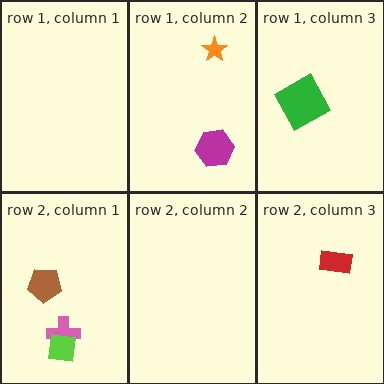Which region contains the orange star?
The row 1, column 2 region.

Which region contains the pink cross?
The row 2, column 1 region.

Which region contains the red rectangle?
The row 2, column 3 region.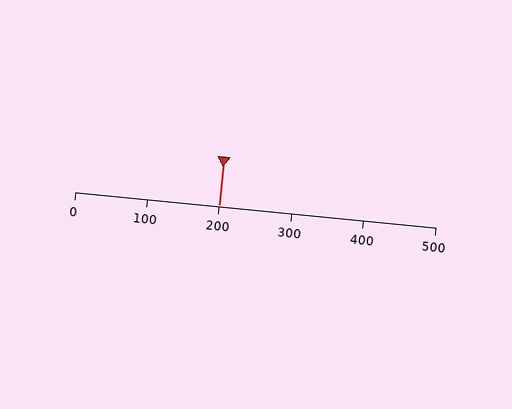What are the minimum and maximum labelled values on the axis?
The axis runs from 0 to 500.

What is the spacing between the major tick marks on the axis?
The major ticks are spaced 100 apart.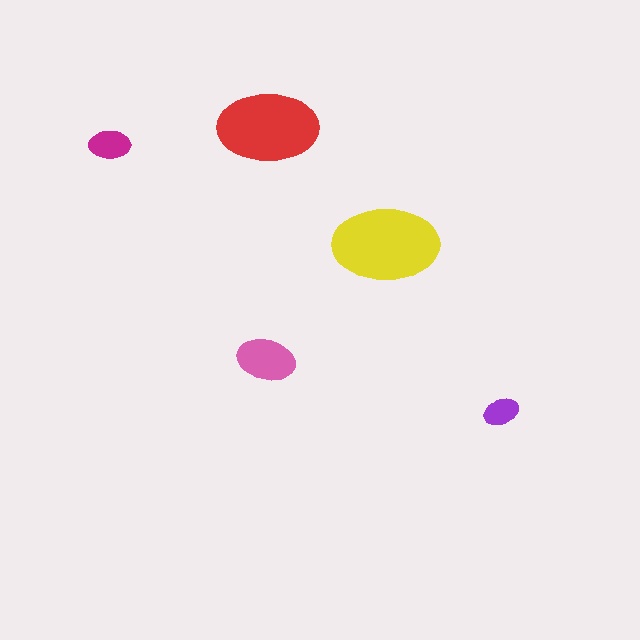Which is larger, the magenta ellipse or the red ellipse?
The red one.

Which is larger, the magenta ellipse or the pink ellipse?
The pink one.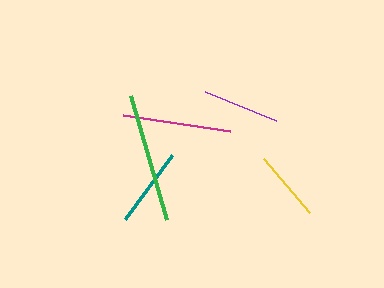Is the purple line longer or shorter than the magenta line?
The magenta line is longer than the purple line.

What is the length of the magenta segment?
The magenta segment is approximately 108 pixels long.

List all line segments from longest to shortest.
From longest to shortest: green, magenta, teal, purple, yellow.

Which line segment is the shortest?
The yellow line is the shortest at approximately 71 pixels.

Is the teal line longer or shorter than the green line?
The green line is longer than the teal line.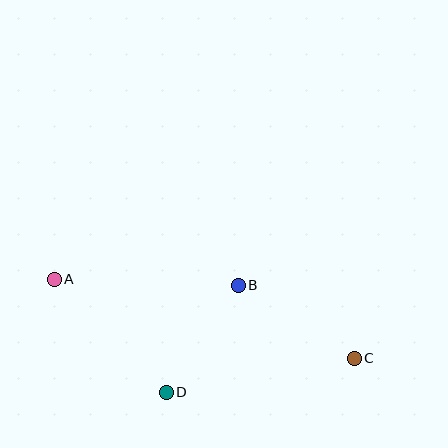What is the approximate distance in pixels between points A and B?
The distance between A and B is approximately 184 pixels.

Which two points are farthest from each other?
Points A and C are farthest from each other.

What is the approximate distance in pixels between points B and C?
The distance between B and C is approximately 137 pixels.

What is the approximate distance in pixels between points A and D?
The distance between A and D is approximately 159 pixels.